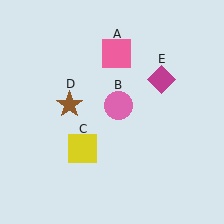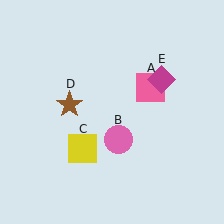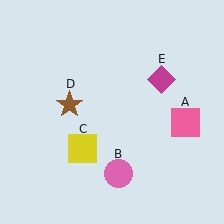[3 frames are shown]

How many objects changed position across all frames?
2 objects changed position: pink square (object A), pink circle (object B).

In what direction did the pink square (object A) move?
The pink square (object A) moved down and to the right.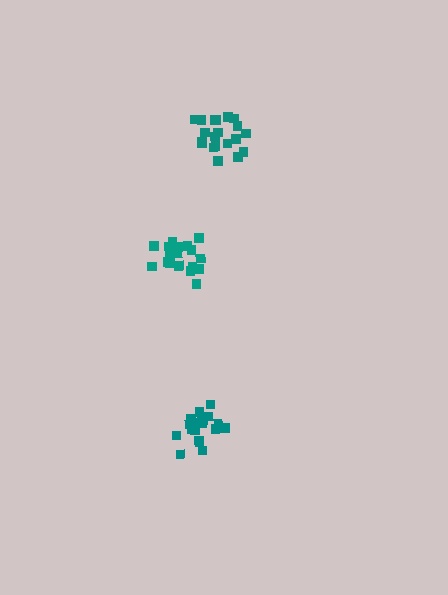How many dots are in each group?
Group 1: 21 dots, Group 2: 18 dots, Group 3: 19 dots (58 total).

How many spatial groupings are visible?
There are 3 spatial groupings.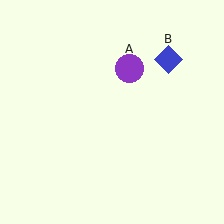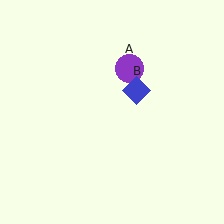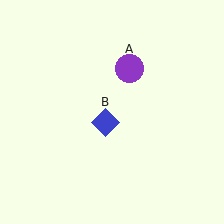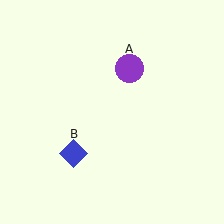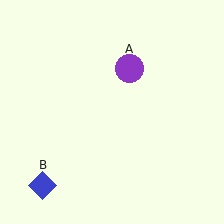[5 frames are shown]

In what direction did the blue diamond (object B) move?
The blue diamond (object B) moved down and to the left.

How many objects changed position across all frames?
1 object changed position: blue diamond (object B).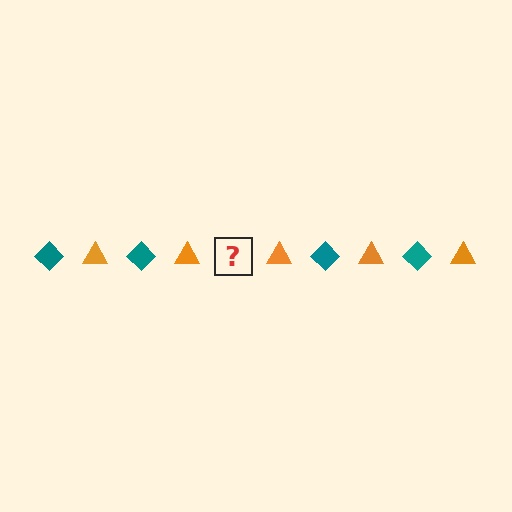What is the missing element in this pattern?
The missing element is a teal diamond.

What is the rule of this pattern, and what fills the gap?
The rule is that the pattern alternates between teal diamond and orange triangle. The gap should be filled with a teal diamond.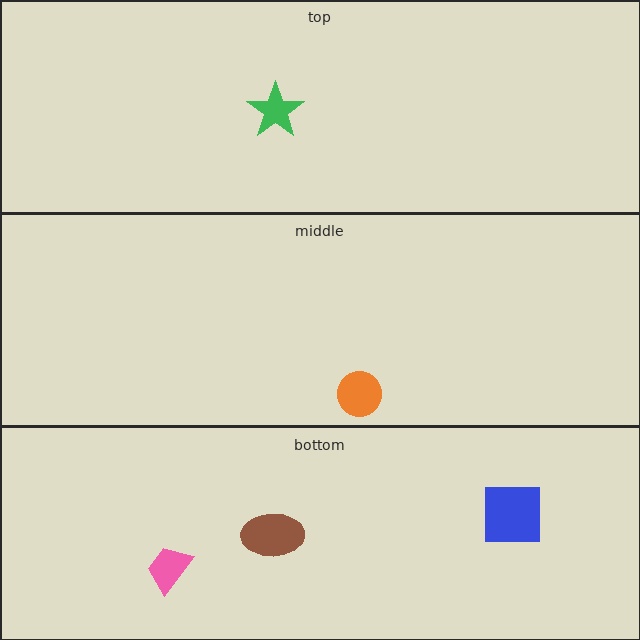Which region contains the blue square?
The bottom region.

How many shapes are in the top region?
1.